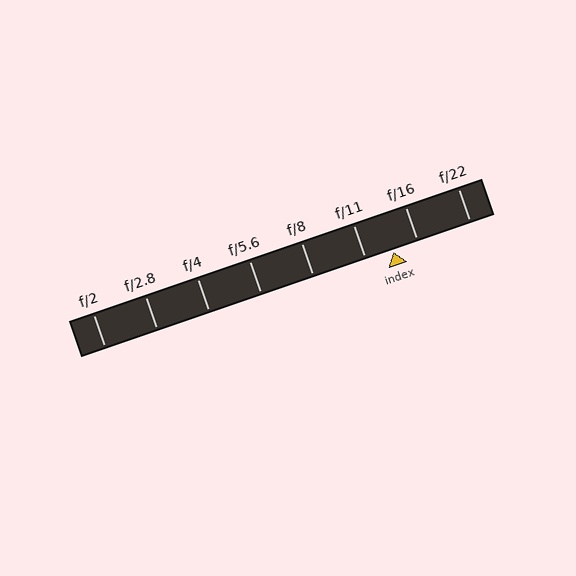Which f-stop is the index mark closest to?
The index mark is closest to f/16.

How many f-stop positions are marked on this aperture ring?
There are 8 f-stop positions marked.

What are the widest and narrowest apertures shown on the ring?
The widest aperture shown is f/2 and the narrowest is f/22.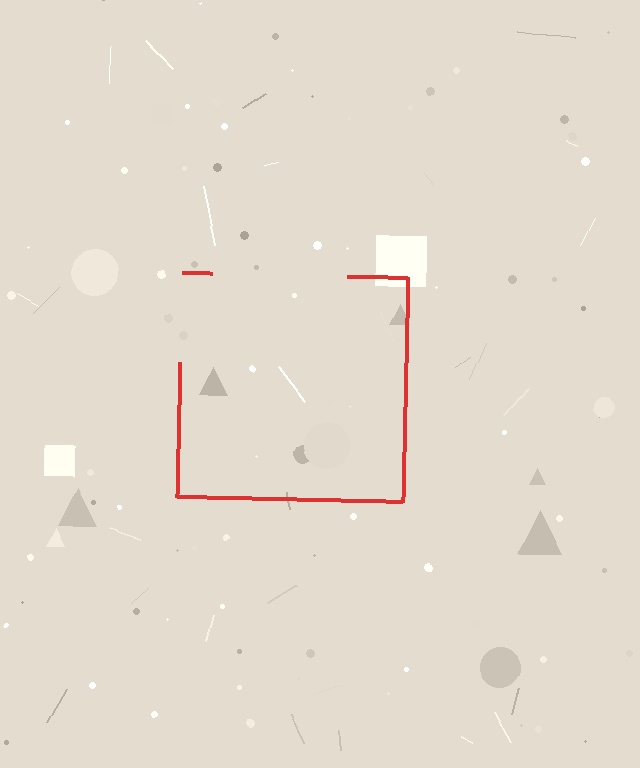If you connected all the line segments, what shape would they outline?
They would outline a square.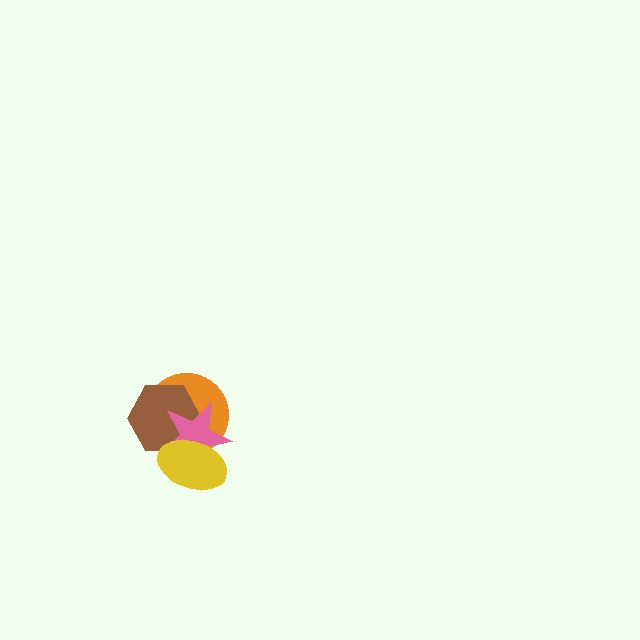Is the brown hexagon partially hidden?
Yes, it is partially covered by another shape.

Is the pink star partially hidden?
Yes, it is partially covered by another shape.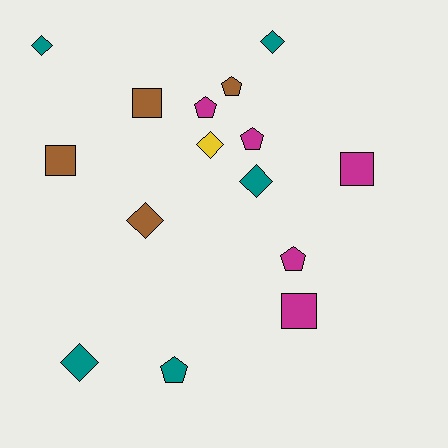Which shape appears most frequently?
Diamond, with 6 objects.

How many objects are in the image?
There are 15 objects.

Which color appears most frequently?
Magenta, with 5 objects.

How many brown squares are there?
There are 2 brown squares.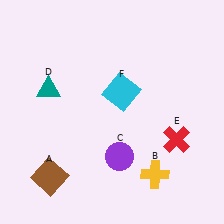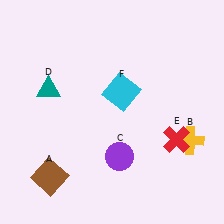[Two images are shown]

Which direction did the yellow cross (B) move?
The yellow cross (B) moved right.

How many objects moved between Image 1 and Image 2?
1 object moved between the two images.